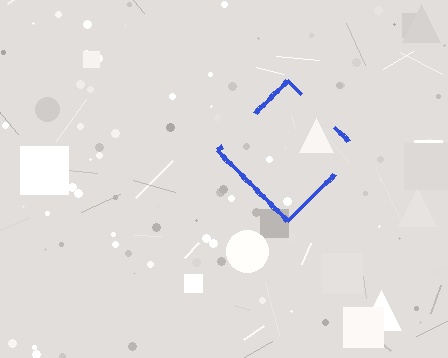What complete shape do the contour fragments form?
The contour fragments form a diamond.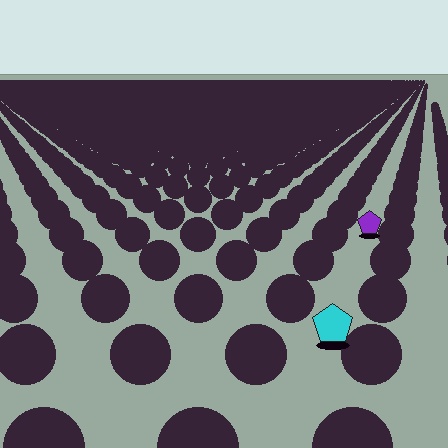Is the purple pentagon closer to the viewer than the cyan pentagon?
No. The cyan pentagon is closer — you can tell from the texture gradient: the ground texture is coarser near it.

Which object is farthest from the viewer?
The purple pentagon is farthest from the viewer. It appears smaller and the ground texture around it is denser.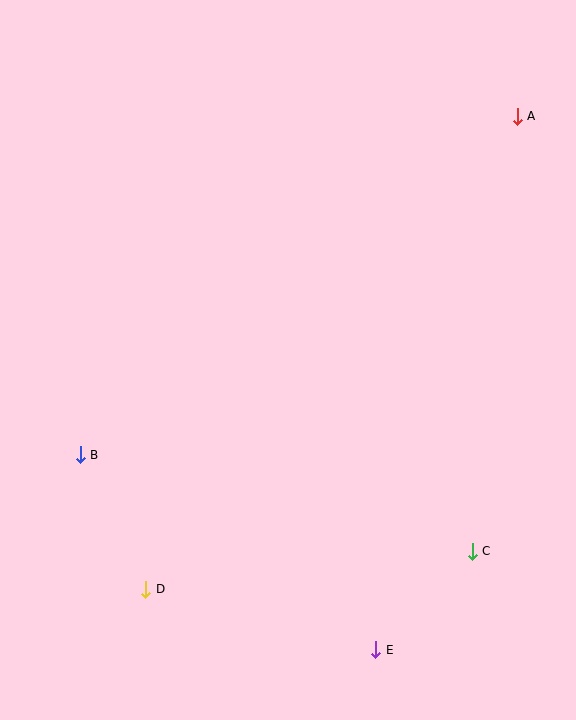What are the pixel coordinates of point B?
Point B is at (80, 455).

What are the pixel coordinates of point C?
Point C is at (472, 551).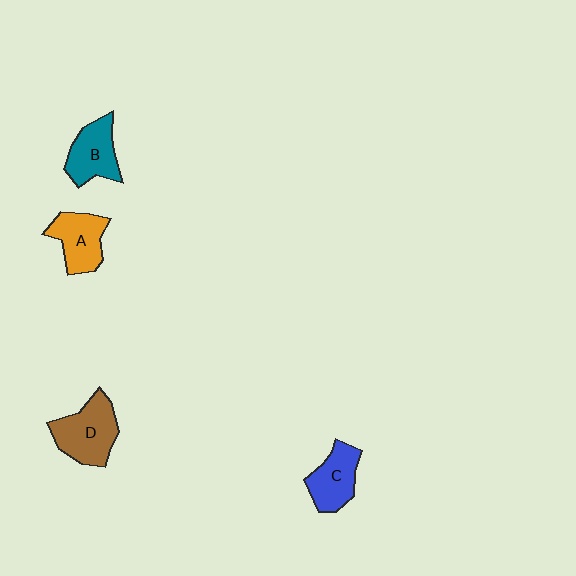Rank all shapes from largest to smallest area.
From largest to smallest: D (brown), B (teal), A (orange), C (blue).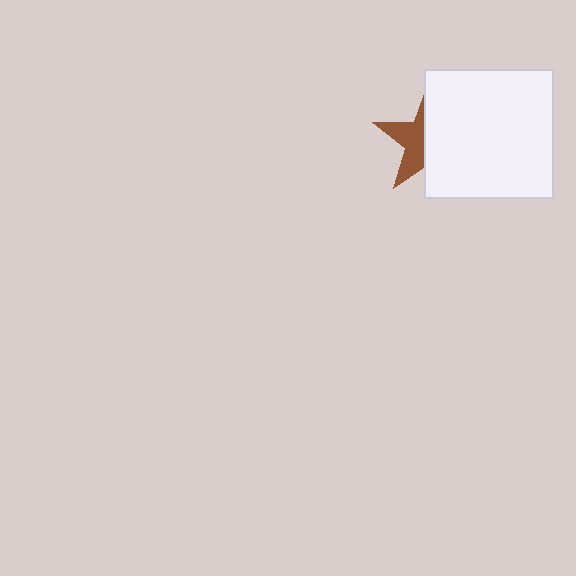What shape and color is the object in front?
The object in front is a white square.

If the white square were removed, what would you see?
You would see the complete brown star.